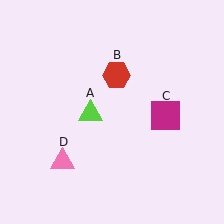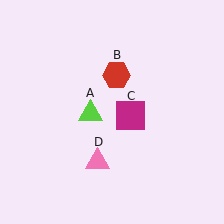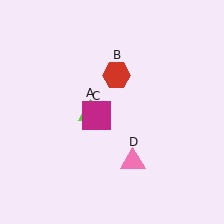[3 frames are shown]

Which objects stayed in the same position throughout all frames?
Lime triangle (object A) and red hexagon (object B) remained stationary.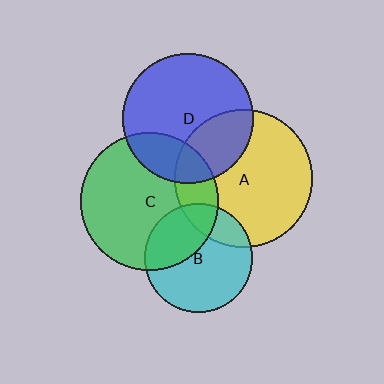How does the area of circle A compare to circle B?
Approximately 1.6 times.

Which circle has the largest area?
Circle C (green).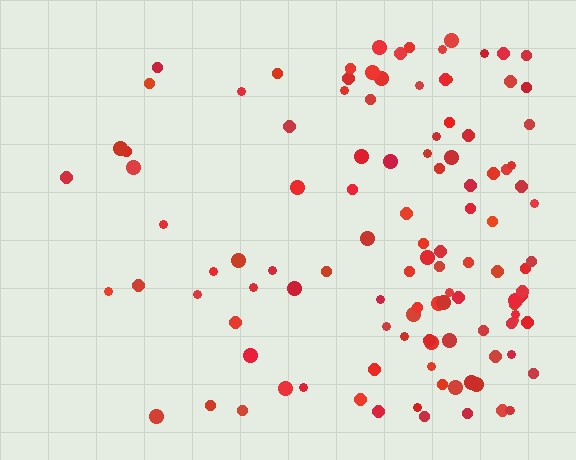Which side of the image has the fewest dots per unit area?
The left.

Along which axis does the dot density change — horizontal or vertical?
Horizontal.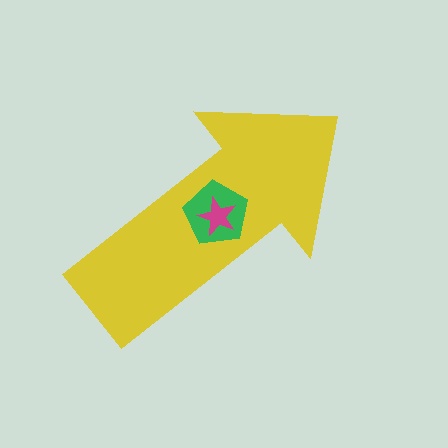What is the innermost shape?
The magenta star.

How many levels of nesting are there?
3.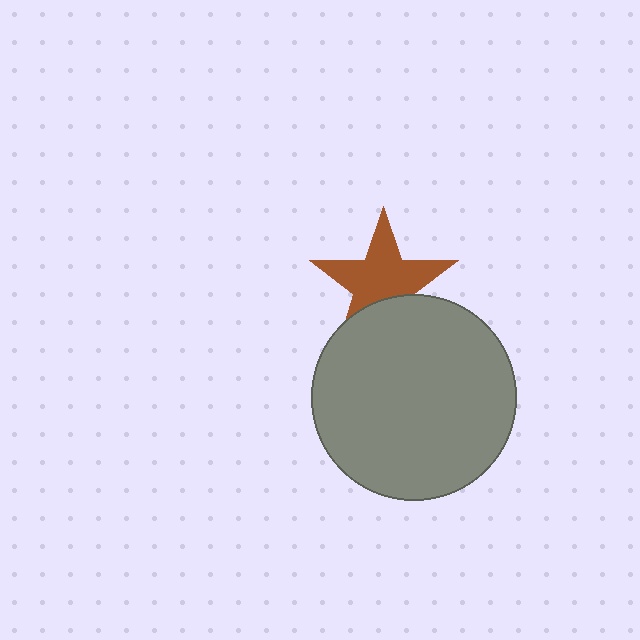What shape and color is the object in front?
The object in front is a gray circle.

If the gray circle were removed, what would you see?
You would see the complete brown star.